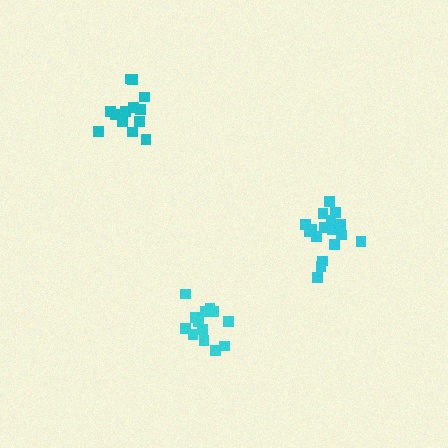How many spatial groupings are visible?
There are 3 spatial groupings.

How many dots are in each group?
Group 1: 13 dots, Group 2: 13 dots, Group 3: 17 dots (43 total).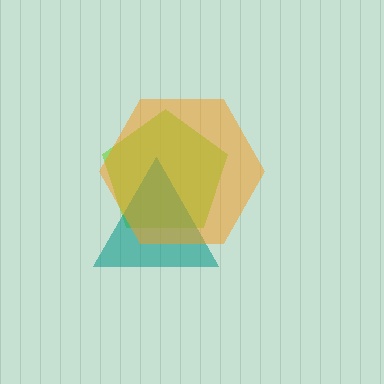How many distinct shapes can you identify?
There are 3 distinct shapes: a lime pentagon, a teal triangle, an orange hexagon.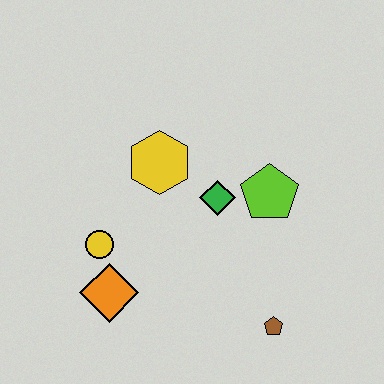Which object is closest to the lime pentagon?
The green diamond is closest to the lime pentagon.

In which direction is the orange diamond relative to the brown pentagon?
The orange diamond is to the left of the brown pentagon.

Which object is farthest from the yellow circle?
The brown pentagon is farthest from the yellow circle.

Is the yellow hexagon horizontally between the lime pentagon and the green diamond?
No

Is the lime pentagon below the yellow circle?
No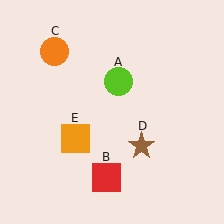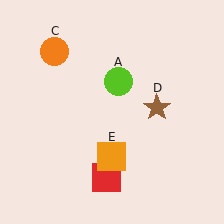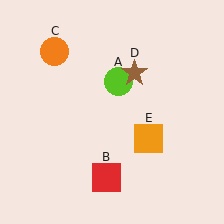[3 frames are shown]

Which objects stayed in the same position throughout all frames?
Lime circle (object A) and red square (object B) and orange circle (object C) remained stationary.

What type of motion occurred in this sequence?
The brown star (object D), orange square (object E) rotated counterclockwise around the center of the scene.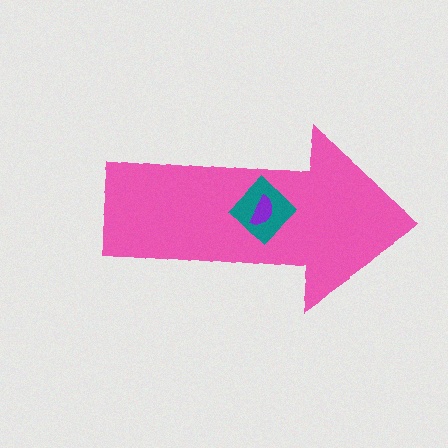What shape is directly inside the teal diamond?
The purple semicircle.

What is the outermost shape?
The pink arrow.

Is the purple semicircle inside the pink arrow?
Yes.